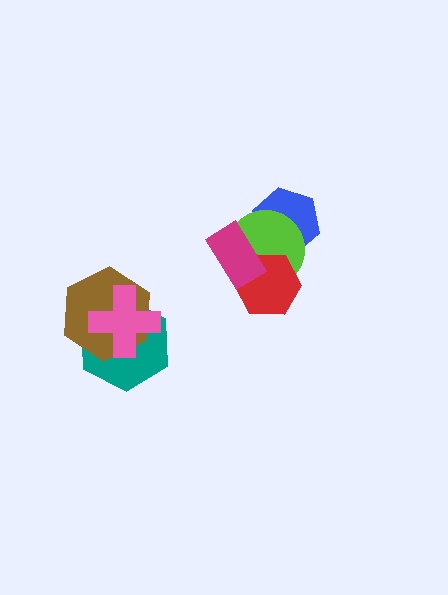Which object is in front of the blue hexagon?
The lime circle is in front of the blue hexagon.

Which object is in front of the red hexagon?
The magenta rectangle is in front of the red hexagon.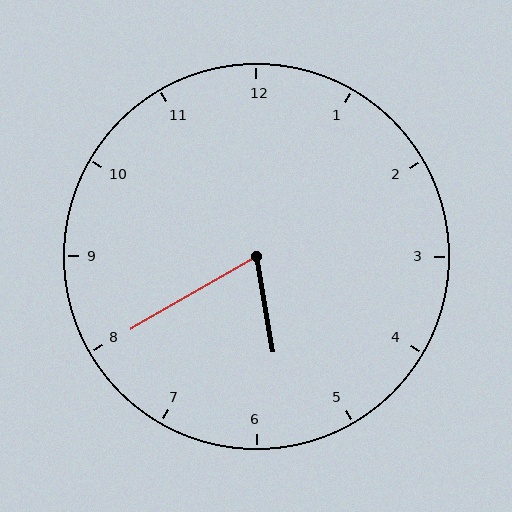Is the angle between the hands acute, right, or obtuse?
It is acute.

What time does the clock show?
5:40.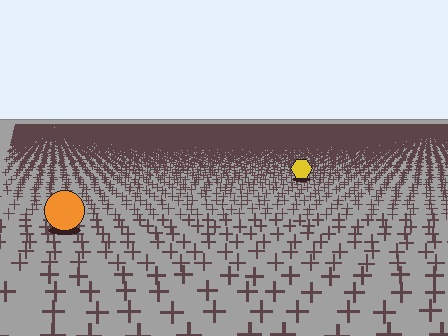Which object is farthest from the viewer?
The yellow hexagon is farthest from the viewer. It appears smaller and the ground texture around it is denser.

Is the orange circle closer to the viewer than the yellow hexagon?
Yes. The orange circle is closer — you can tell from the texture gradient: the ground texture is coarser near it.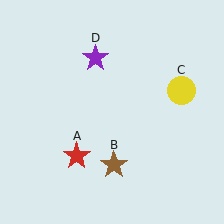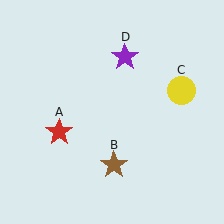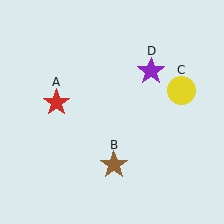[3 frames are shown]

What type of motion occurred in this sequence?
The red star (object A), purple star (object D) rotated clockwise around the center of the scene.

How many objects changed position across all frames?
2 objects changed position: red star (object A), purple star (object D).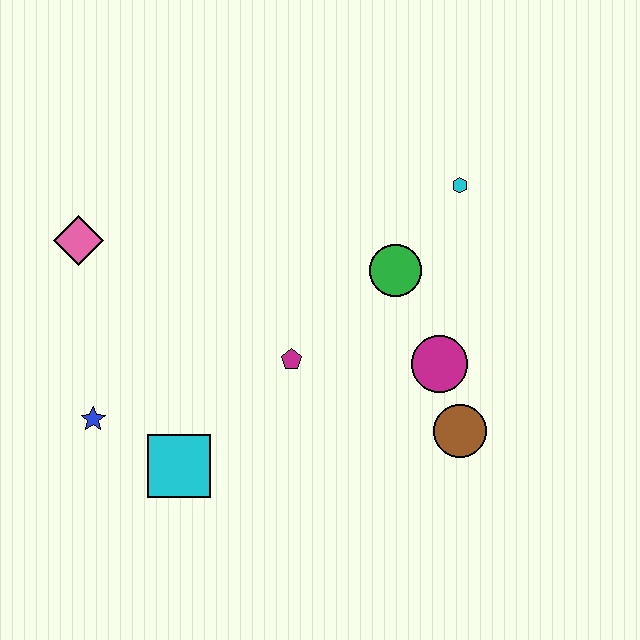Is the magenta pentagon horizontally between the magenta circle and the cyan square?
Yes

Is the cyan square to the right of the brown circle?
No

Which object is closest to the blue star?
The cyan square is closest to the blue star.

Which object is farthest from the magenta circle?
The pink diamond is farthest from the magenta circle.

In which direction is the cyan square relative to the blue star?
The cyan square is to the right of the blue star.